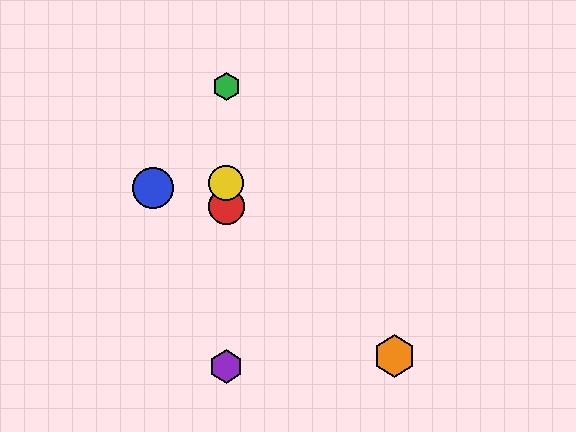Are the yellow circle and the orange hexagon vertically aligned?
No, the yellow circle is at x≈226 and the orange hexagon is at x≈394.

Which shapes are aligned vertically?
The red circle, the green hexagon, the yellow circle, the purple hexagon are aligned vertically.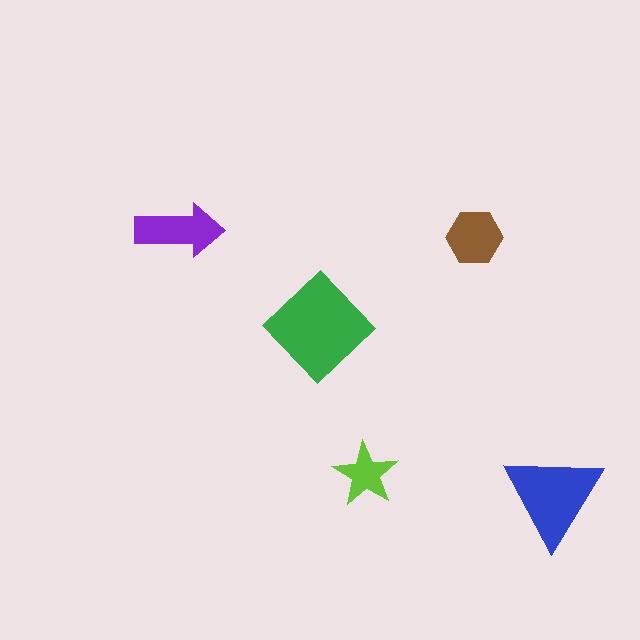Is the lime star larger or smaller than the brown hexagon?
Smaller.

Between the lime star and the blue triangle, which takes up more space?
The blue triangle.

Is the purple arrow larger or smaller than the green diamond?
Smaller.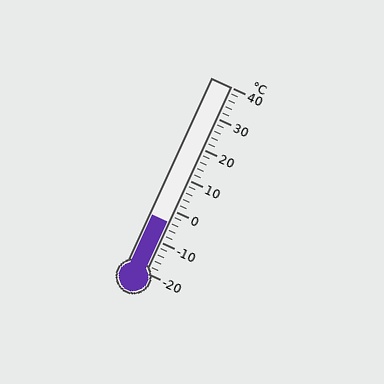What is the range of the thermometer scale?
The thermometer scale ranges from -20°C to 40°C.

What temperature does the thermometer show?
The thermometer shows approximately -4°C.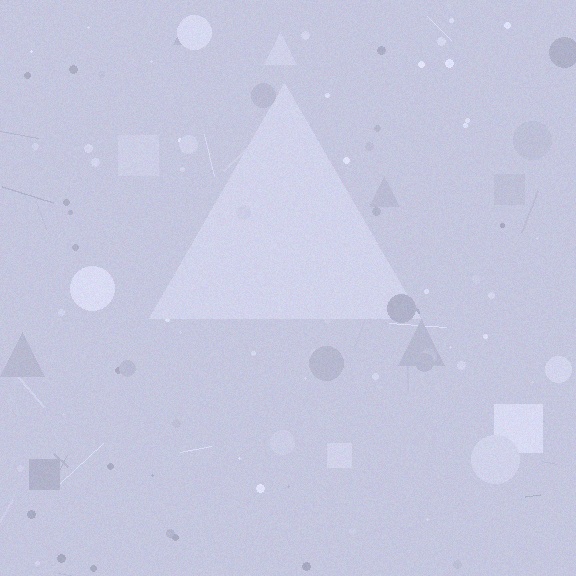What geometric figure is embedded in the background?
A triangle is embedded in the background.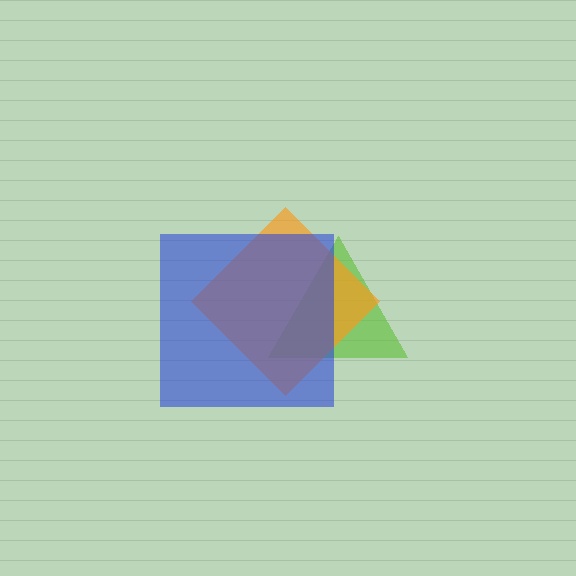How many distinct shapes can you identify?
There are 3 distinct shapes: a lime triangle, an orange diamond, a blue square.